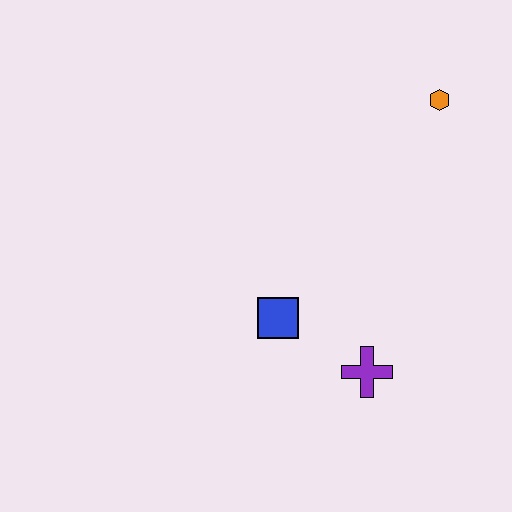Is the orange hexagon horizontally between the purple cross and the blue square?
No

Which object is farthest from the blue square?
The orange hexagon is farthest from the blue square.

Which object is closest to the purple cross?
The blue square is closest to the purple cross.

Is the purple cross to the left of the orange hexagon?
Yes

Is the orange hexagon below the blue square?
No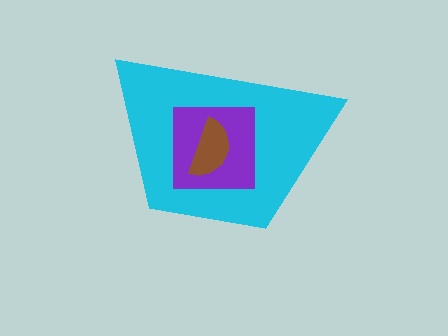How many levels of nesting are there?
3.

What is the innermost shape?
The brown semicircle.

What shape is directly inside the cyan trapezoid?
The purple square.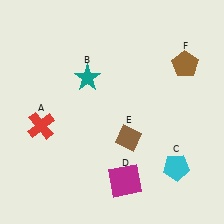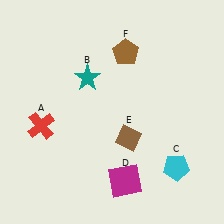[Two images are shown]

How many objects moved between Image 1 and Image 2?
1 object moved between the two images.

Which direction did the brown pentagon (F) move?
The brown pentagon (F) moved left.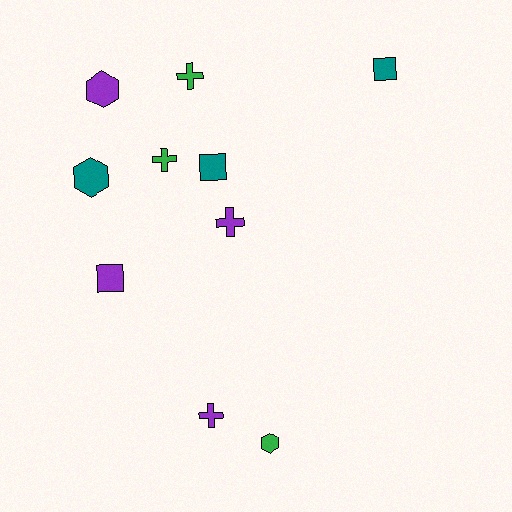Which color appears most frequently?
Purple, with 4 objects.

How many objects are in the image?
There are 10 objects.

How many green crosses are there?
There are 2 green crosses.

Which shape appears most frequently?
Cross, with 4 objects.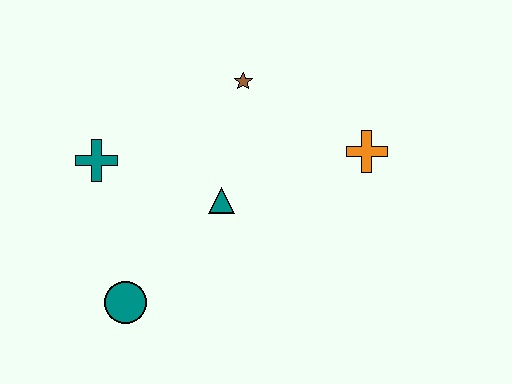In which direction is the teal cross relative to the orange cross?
The teal cross is to the left of the orange cross.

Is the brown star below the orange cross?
No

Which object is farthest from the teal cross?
The orange cross is farthest from the teal cross.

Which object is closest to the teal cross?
The teal triangle is closest to the teal cross.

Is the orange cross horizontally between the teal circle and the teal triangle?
No